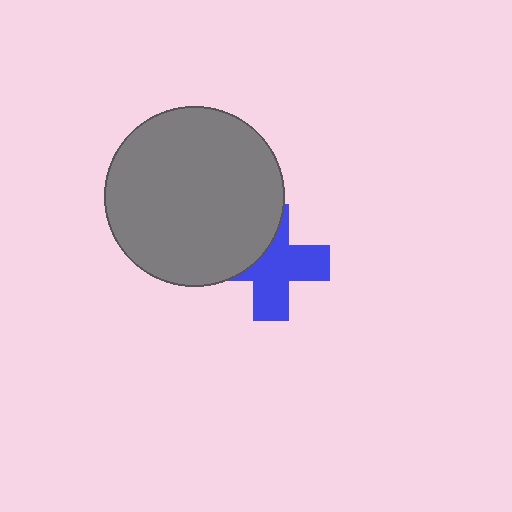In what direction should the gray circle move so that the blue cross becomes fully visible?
The gray circle should move toward the upper-left. That is the shortest direction to clear the overlap and leave the blue cross fully visible.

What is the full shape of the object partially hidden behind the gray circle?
The partially hidden object is a blue cross.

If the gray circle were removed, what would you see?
You would see the complete blue cross.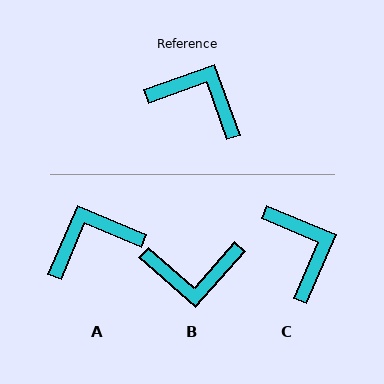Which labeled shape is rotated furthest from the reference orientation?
B, about 151 degrees away.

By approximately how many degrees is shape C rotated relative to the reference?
Approximately 43 degrees clockwise.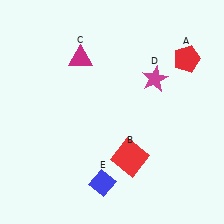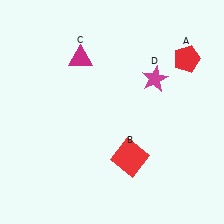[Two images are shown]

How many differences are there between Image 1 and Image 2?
There is 1 difference between the two images.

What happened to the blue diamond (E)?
The blue diamond (E) was removed in Image 2. It was in the bottom-left area of Image 1.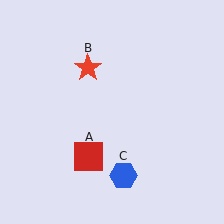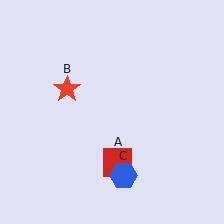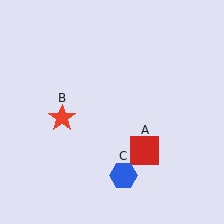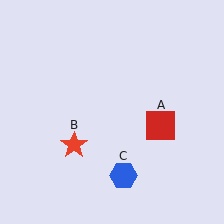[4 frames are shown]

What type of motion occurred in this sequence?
The red square (object A), red star (object B) rotated counterclockwise around the center of the scene.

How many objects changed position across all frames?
2 objects changed position: red square (object A), red star (object B).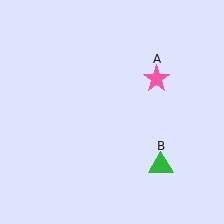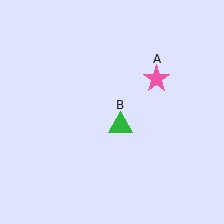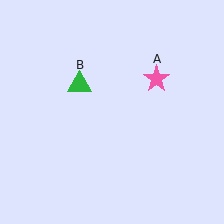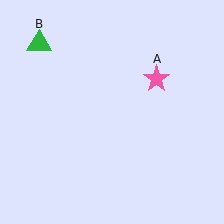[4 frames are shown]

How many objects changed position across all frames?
1 object changed position: green triangle (object B).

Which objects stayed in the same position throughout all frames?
Pink star (object A) remained stationary.